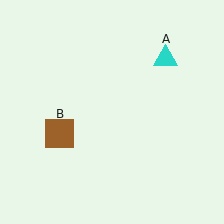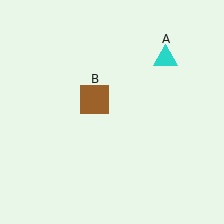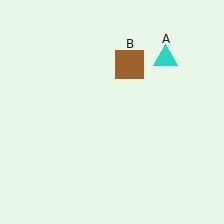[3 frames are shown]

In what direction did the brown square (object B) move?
The brown square (object B) moved up and to the right.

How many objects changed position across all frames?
1 object changed position: brown square (object B).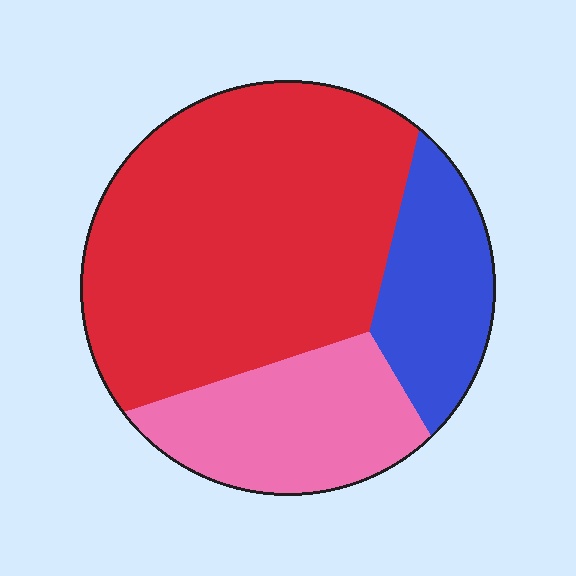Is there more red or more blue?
Red.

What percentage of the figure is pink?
Pink covers 23% of the figure.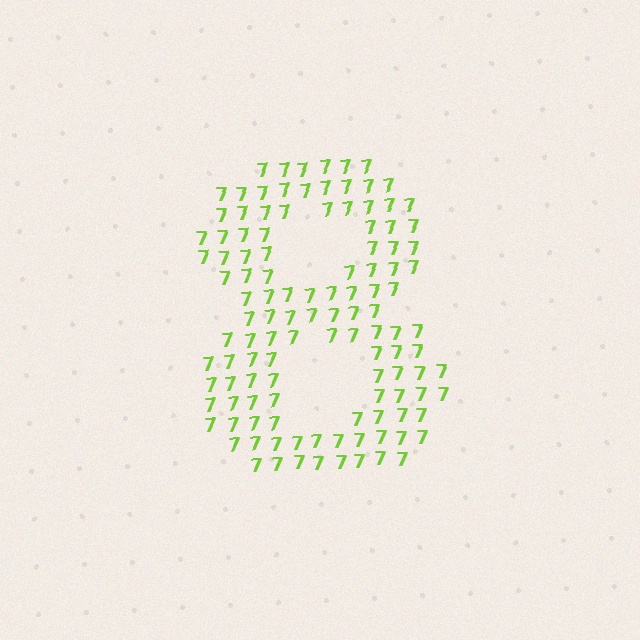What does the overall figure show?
The overall figure shows the digit 8.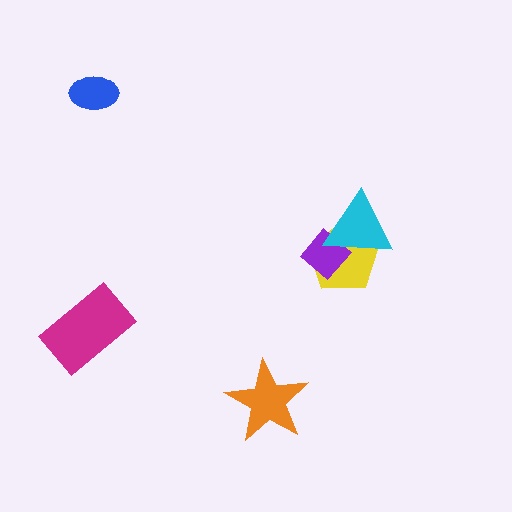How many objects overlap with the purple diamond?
2 objects overlap with the purple diamond.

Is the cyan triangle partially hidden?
No, no other shape covers it.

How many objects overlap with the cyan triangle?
2 objects overlap with the cyan triangle.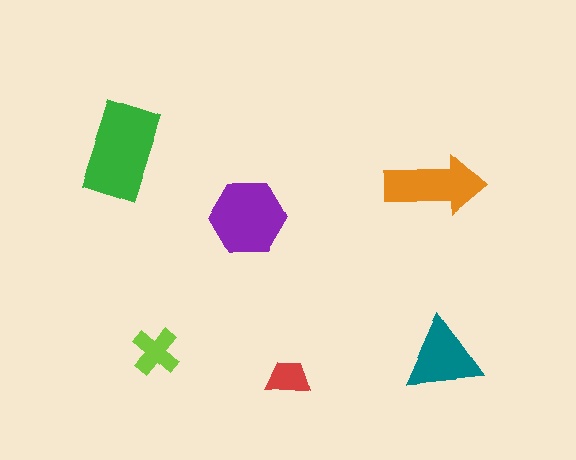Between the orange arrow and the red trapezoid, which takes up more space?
The orange arrow.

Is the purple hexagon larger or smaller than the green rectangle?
Smaller.